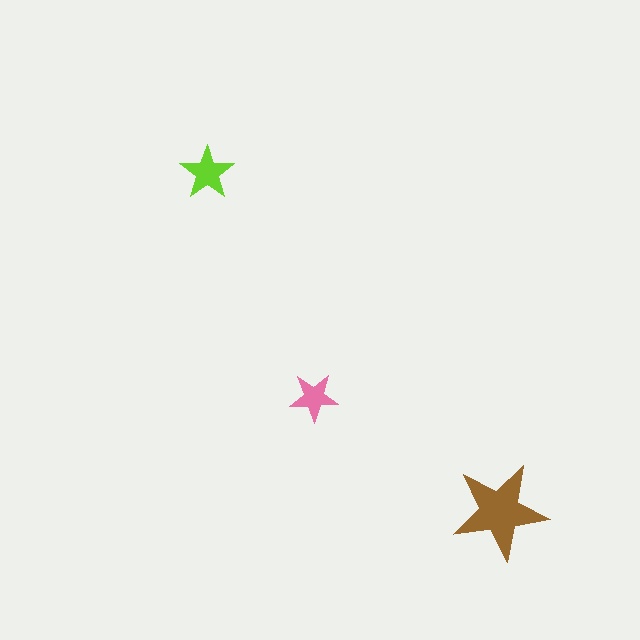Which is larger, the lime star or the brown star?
The brown one.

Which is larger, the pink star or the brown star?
The brown one.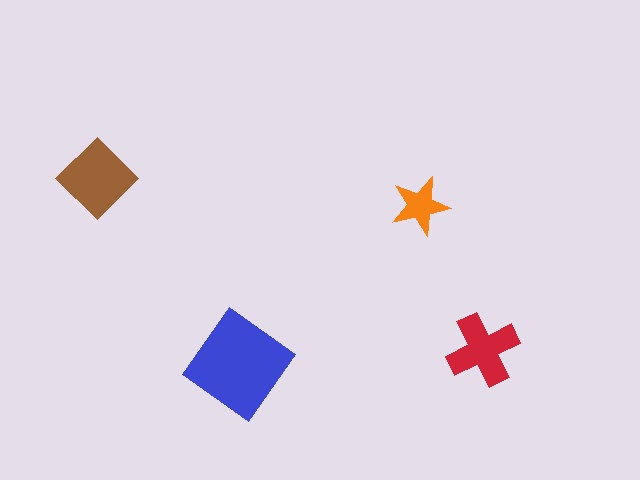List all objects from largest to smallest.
The blue diamond, the brown diamond, the red cross, the orange star.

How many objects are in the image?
There are 4 objects in the image.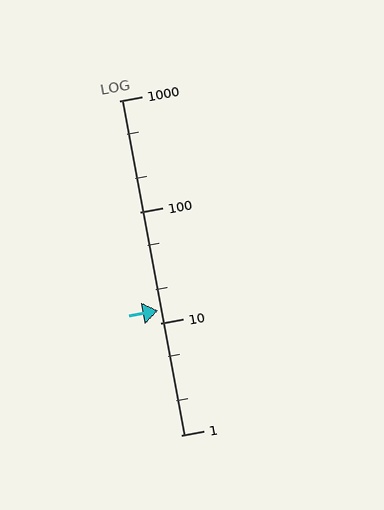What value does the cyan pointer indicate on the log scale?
The pointer indicates approximately 13.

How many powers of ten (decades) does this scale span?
The scale spans 3 decades, from 1 to 1000.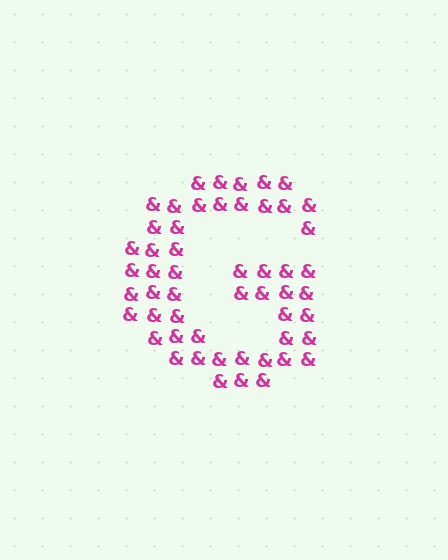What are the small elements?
The small elements are ampersands.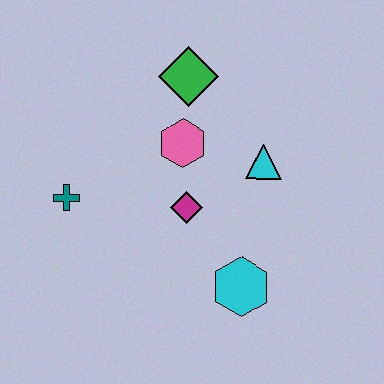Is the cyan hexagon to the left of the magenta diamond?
No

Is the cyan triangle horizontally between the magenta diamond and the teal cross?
No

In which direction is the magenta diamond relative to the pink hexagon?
The magenta diamond is below the pink hexagon.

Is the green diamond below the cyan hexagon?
No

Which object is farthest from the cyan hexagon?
The green diamond is farthest from the cyan hexagon.